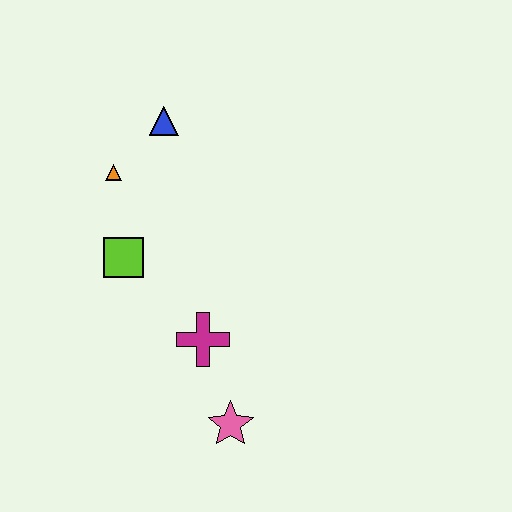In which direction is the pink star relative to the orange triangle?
The pink star is below the orange triangle.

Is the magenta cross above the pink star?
Yes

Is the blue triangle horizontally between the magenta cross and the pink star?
No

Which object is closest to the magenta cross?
The pink star is closest to the magenta cross.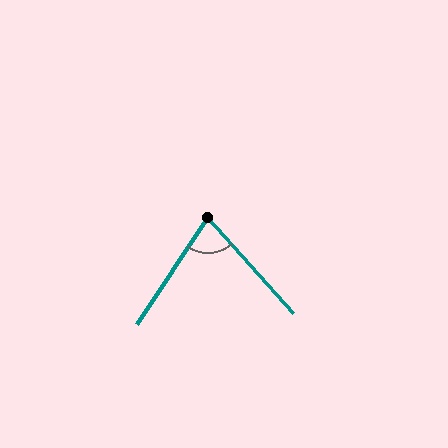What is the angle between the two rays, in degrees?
Approximately 75 degrees.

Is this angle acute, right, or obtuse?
It is acute.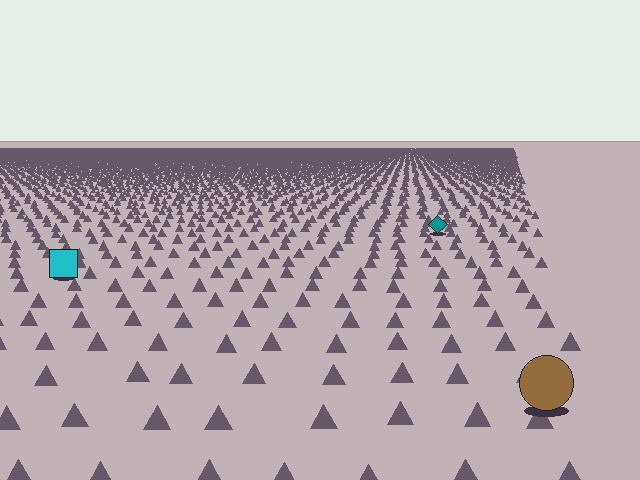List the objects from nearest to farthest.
From nearest to farthest: the brown circle, the cyan square, the teal diamond.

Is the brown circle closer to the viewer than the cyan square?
Yes. The brown circle is closer — you can tell from the texture gradient: the ground texture is coarser near it.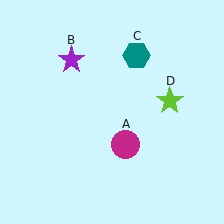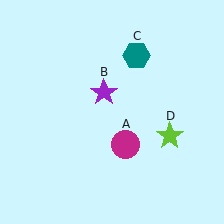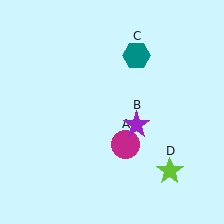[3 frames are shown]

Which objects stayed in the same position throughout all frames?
Magenta circle (object A) and teal hexagon (object C) remained stationary.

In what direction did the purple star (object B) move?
The purple star (object B) moved down and to the right.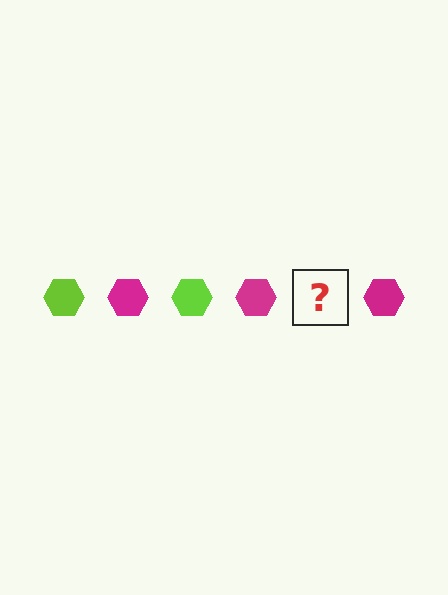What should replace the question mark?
The question mark should be replaced with a lime hexagon.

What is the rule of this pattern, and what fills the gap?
The rule is that the pattern cycles through lime, magenta hexagons. The gap should be filled with a lime hexagon.